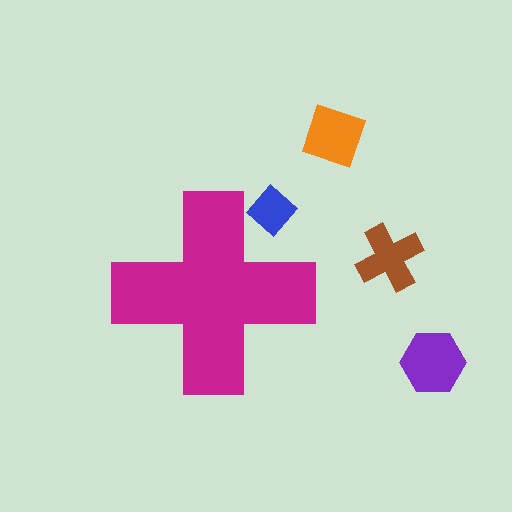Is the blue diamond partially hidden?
Yes, the blue diamond is partially hidden behind the magenta cross.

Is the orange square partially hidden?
No, the orange square is fully visible.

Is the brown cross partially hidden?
No, the brown cross is fully visible.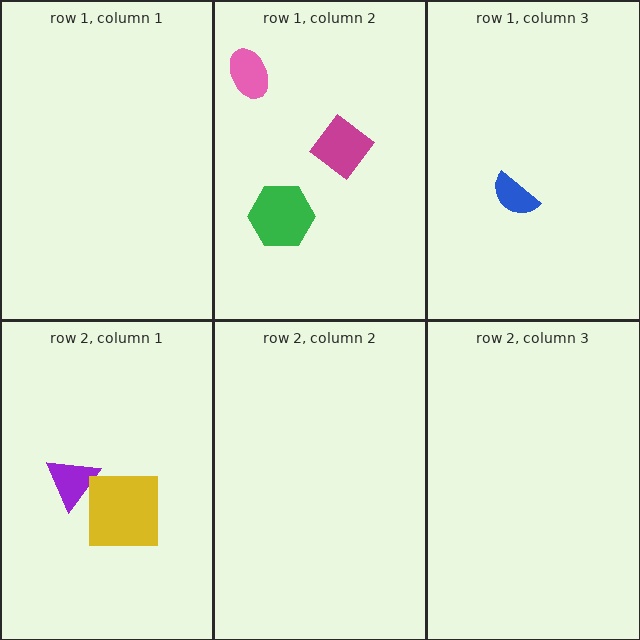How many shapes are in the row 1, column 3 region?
1.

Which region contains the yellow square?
The row 2, column 1 region.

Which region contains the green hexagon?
The row 1, column 2 region.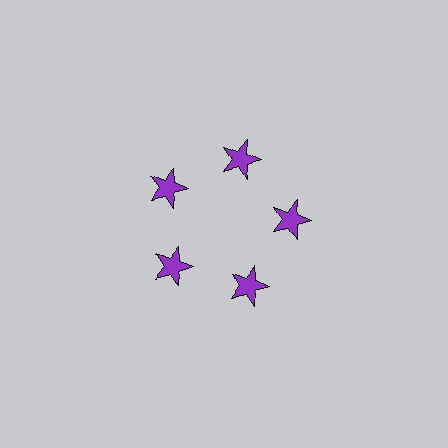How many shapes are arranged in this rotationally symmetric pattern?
There are 5 shapes, arranged in 5 groups of 1.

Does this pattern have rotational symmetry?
Yes, this pattern has 5-fold rotational symmetry. It looks the same after rotating 72 degrees around the center.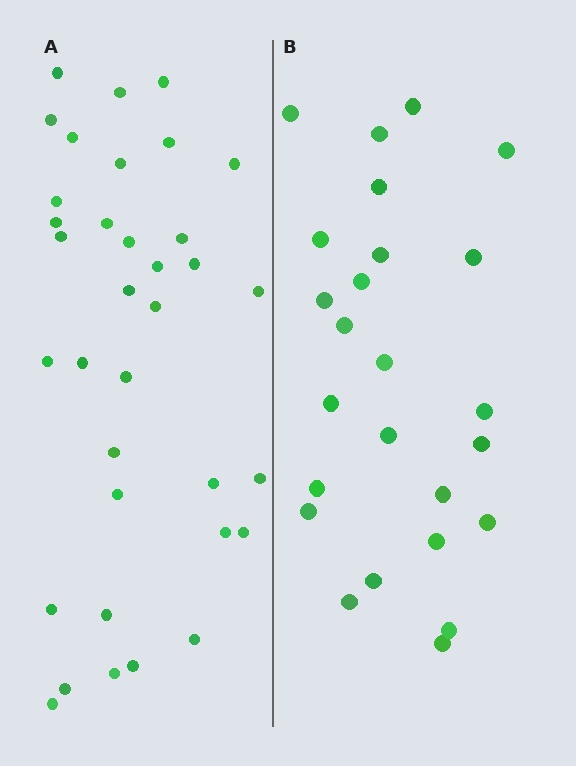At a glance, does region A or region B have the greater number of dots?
Region A (the left region) has more dots.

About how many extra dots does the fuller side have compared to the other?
Region A has roughly 10 or so more dots than region B.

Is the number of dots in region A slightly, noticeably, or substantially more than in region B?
Region A has noticeably more, but not dramatically so. The ratio is roughly 1.4 to 1.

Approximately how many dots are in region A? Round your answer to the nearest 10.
About 40 dots. (The exact count is 35, which rounds to 40.)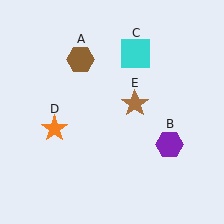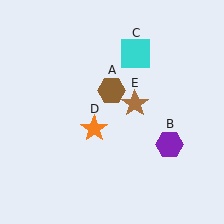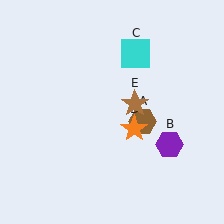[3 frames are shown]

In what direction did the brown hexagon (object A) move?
The brown hexagon (object A) moved down and to the right.